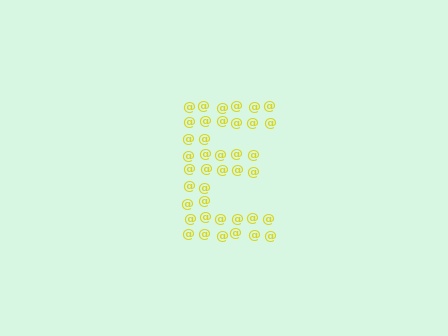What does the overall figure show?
The overall figure shows the letter E.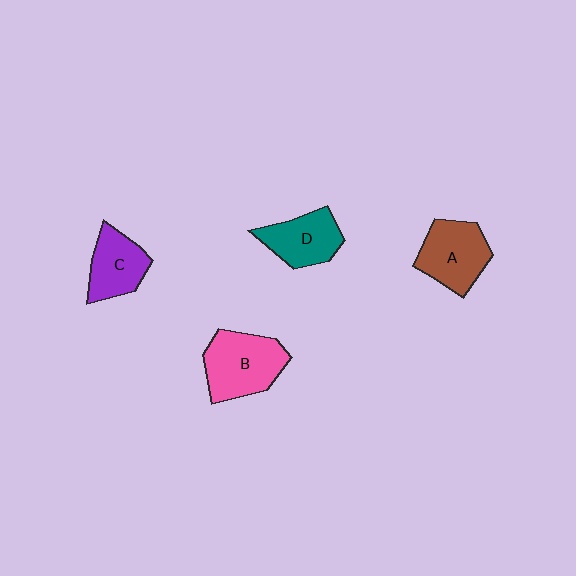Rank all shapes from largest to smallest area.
From largest to smallest: B (pink), A (brown), D (teal), C (purple).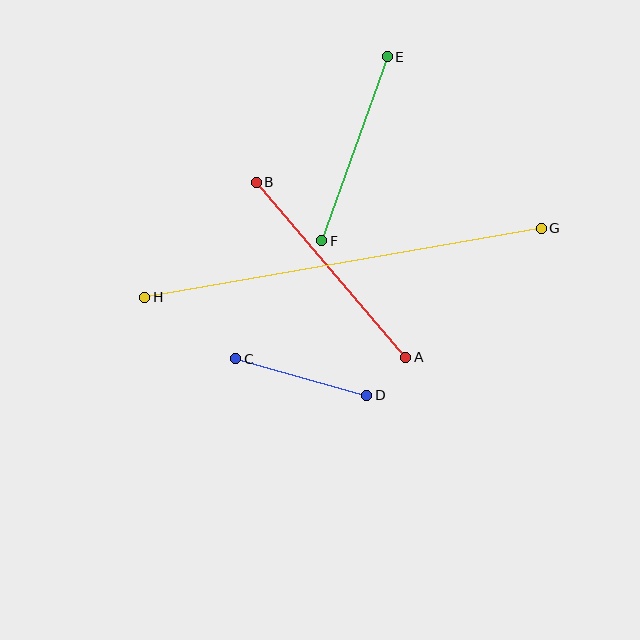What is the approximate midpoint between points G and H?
The midpoint is at approximately (343, 263) pixels.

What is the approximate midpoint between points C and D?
The midpoint is at approximately (301, 377) pixels.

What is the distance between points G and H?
The distance is approximately 403 pixels.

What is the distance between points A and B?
The distance is approximately 230 pixels.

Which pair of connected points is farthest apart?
Points G and H are farthest apart.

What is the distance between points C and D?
The distance is approximately 136 pixels.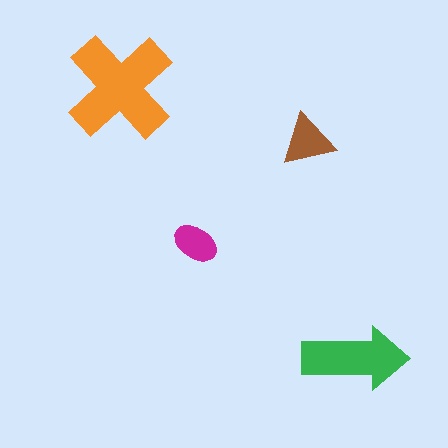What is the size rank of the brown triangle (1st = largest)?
3rd.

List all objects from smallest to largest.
The magenta ellipse, the brown triangle, the green arrow, the orange cross.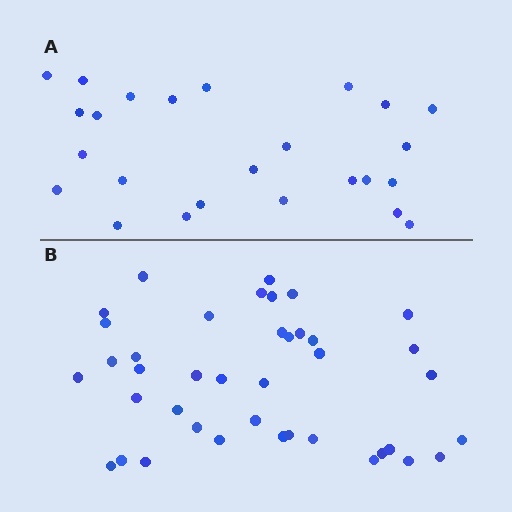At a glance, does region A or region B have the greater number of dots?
Region B (the bottom region) has more dots.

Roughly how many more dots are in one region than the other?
Region B has approximately 15 more dots than region A.